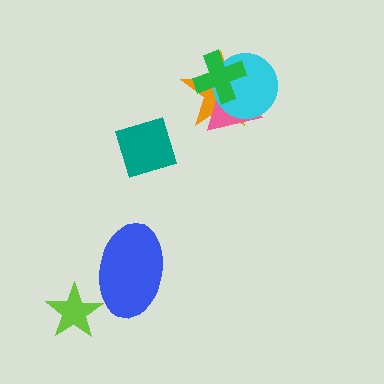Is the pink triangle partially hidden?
Yes, it is partially covered by another shape.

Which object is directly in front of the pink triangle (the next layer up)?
The cyan circle is directly in front of the pink triangle.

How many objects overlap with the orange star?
3 objects overlap with the orange star.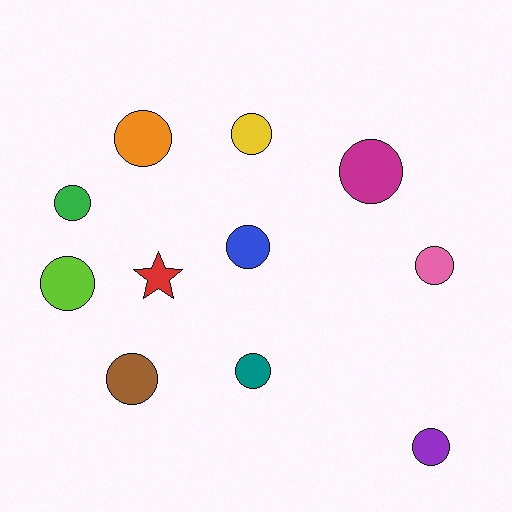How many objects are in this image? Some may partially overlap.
There are 11 objects.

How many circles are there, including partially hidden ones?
There are 10 circles.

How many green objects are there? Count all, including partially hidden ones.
There is 1 green object.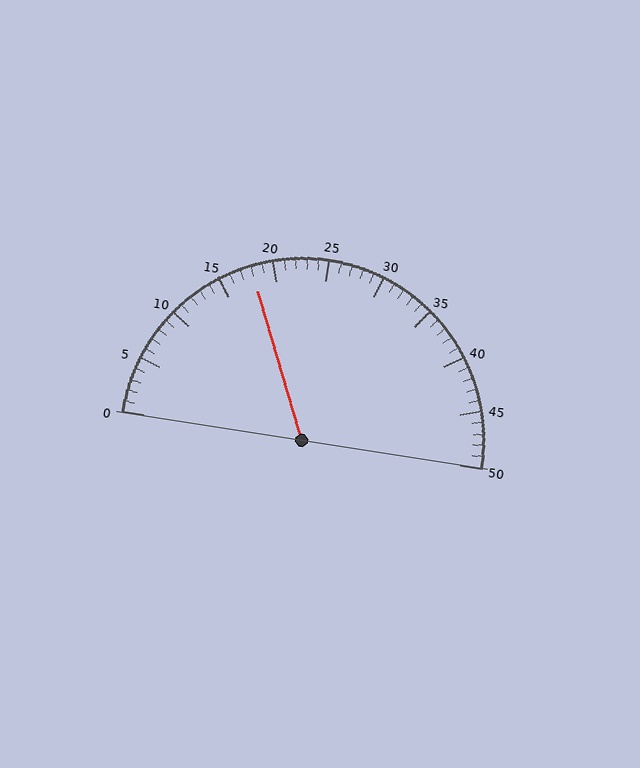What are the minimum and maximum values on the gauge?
The gauge ranges from 0 to 50.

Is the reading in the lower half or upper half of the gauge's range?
The reading is in the lower half of the range (0 to 50).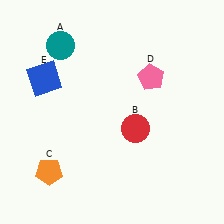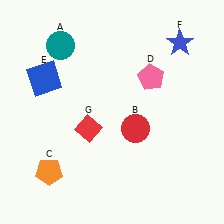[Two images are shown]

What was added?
A blue star (F), a red diamond (G) were added in Image 2.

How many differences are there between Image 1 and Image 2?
There are 2 differences between the two images.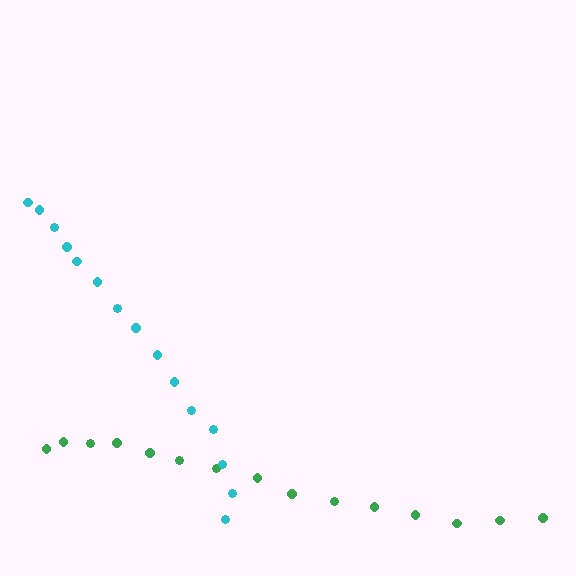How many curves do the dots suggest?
There are 2 distinct paths.